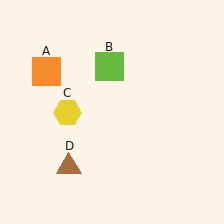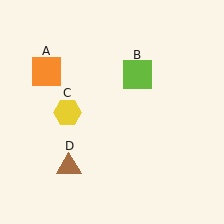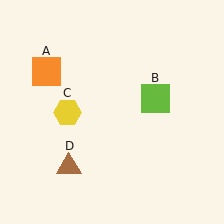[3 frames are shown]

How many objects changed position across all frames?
1 object changed position: lime square (object B).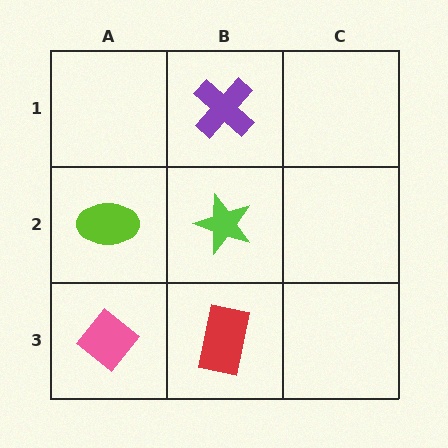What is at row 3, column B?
A red rectangle.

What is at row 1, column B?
A purple cross.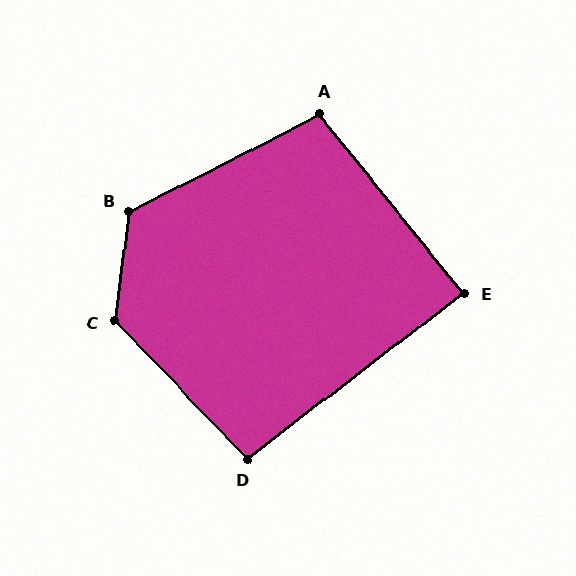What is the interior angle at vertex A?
Approximately 102 degrees (obtuse).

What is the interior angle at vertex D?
Approximately 96 degrees (obtuse).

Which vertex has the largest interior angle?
C, at approximately 129 degrees.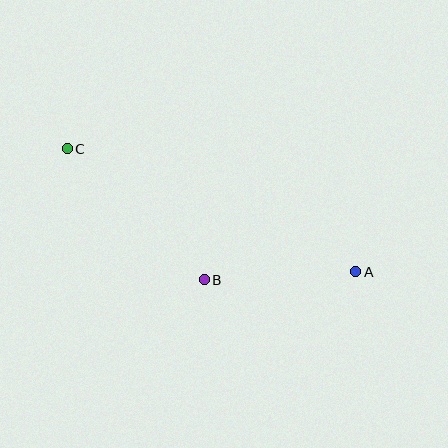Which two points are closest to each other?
Points A and B are closest to each other.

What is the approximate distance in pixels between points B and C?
The distance between B and C is approximately 190 pixels.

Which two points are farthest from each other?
Points A and C are farthest from each other.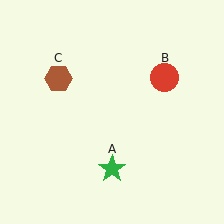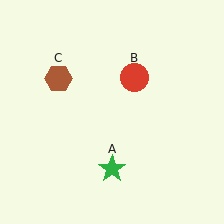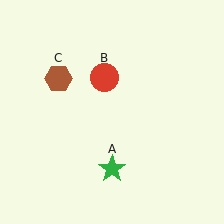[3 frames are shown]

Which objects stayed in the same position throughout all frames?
Green star (object A) and brown hexagon (object C) remained stationary.